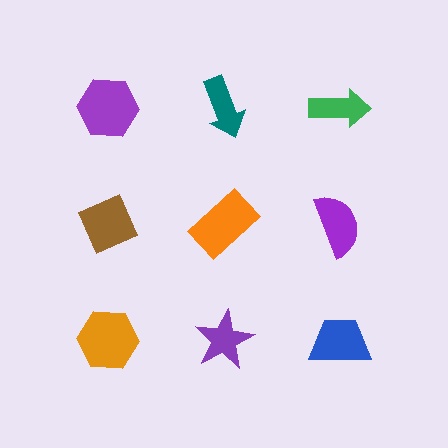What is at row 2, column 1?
A brown diamond.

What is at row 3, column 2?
A purple star.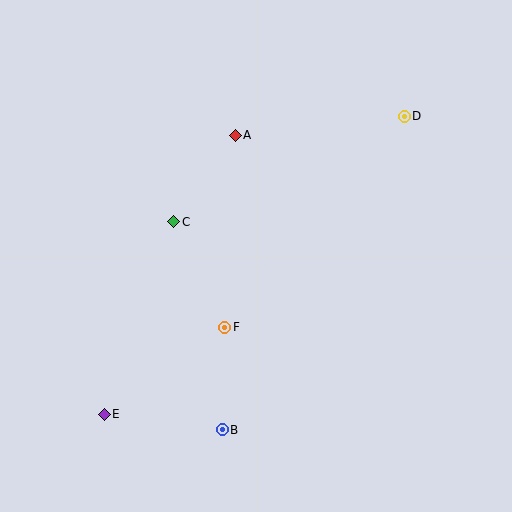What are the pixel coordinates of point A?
Point A is at (235, 135).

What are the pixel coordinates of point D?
Point D is at (404, 116).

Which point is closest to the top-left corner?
Point A is closest to the top-left corner.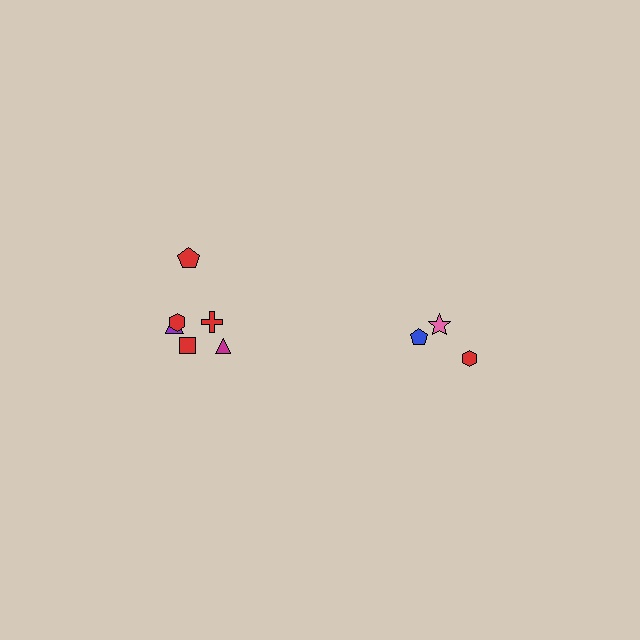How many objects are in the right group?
There are 3 objects.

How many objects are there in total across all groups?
There are 9 objects.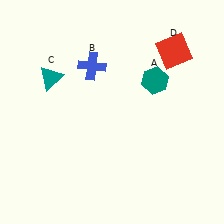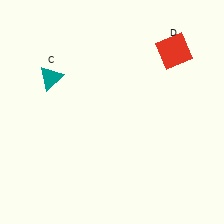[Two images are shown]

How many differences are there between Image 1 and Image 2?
There are 2 differences between the two images.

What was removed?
The blue cross (B), the teal hexagon (A) were removed in Image 2.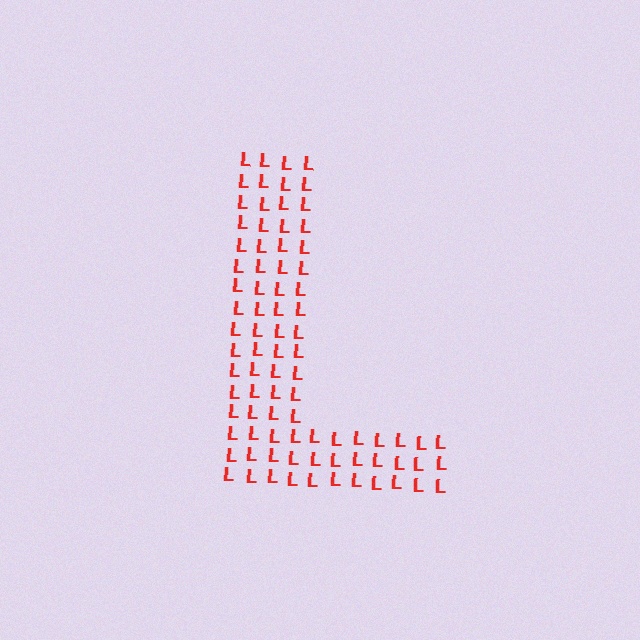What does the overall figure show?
The overall figure shows the letter L.